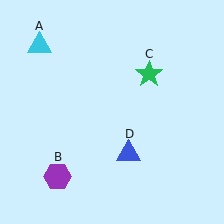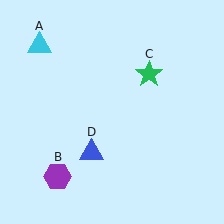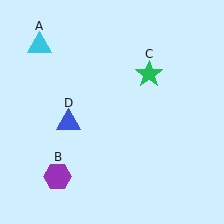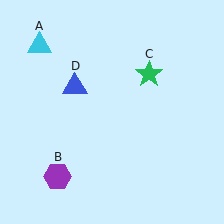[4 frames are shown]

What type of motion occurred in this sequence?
The blue triangle (object D) rotated clockwise around the center of the scene.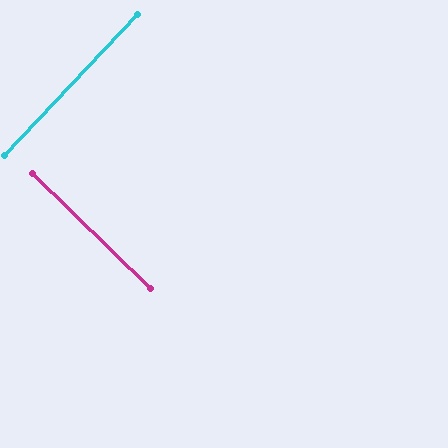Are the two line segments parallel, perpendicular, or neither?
Perpendicular — they meet at approximately 89°.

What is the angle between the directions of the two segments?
Approximately 89 degrees.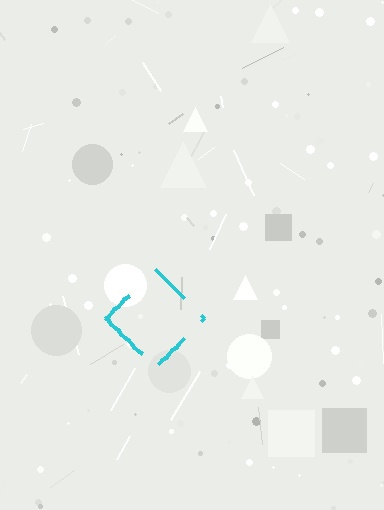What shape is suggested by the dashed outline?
The dashed outline suggests a diamond.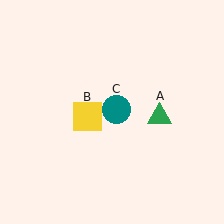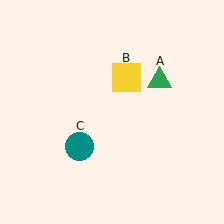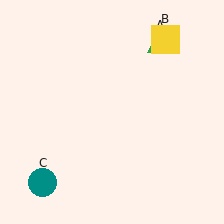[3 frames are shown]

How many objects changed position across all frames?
3 objects changed position: green triangle (object A), yellow square (object B), teal circle (object C).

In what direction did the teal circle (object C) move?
The teal circle (object C) moved down and to the left.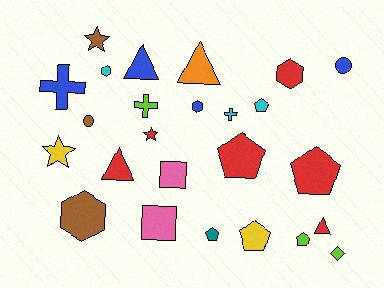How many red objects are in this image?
There are 6 red objects.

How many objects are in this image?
There are 25 objects.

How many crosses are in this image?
There are 3 crosses.